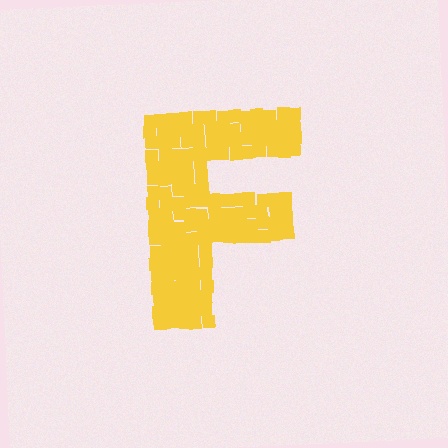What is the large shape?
The large shape is the letter F.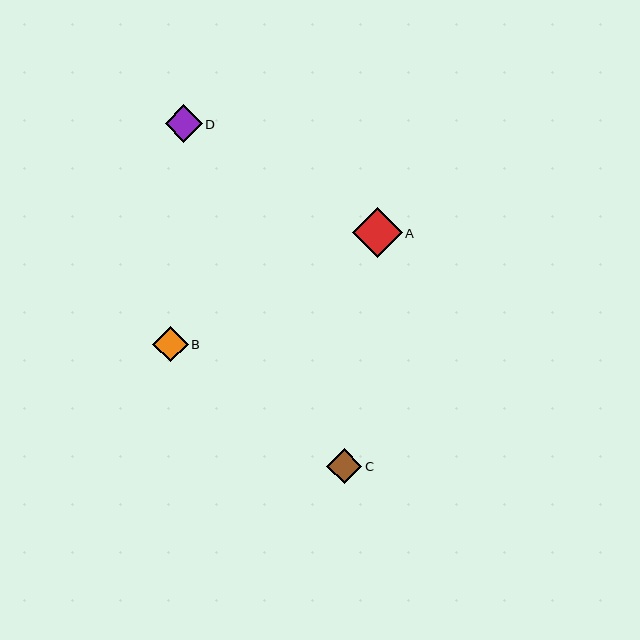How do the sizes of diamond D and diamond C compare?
Diamond D and diamond C are approximately the same size.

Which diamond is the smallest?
Diamond C is the smallest with a size of approximately 35 pixels.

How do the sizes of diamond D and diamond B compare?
Diamond D and diamond B are approximately the same size.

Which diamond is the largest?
Diamond A is the largest with a size of approximately 50 pixels.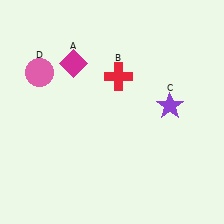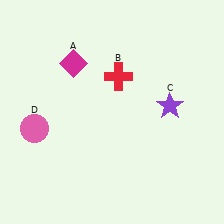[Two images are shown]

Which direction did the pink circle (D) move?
The pink circle (D) moved down.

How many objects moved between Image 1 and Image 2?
1 object moved between the two images.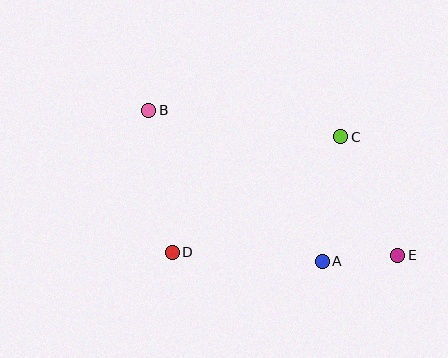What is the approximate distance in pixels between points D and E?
The distance between D and E is approximately 226 pixels.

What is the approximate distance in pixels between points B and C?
The distance between B and C is approximately 194 pixels.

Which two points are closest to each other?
Points A and E are closest to each other.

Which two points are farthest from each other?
Points B and E are farthest from each other.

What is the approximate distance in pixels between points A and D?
The distance between A and D is approximately 150 pixels.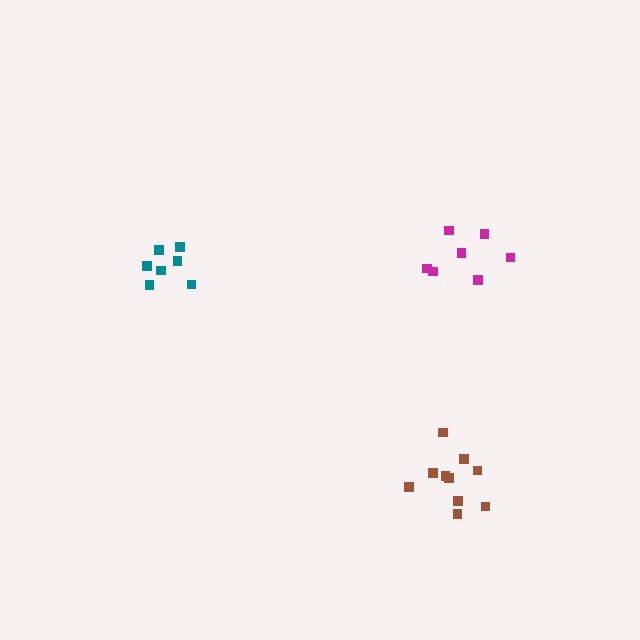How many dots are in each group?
Group 1: 7 dots, Group 2: 10 dots, Group 3: 7 dots (24 total).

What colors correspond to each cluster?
The clusters are colored: magenta, brown, teal.